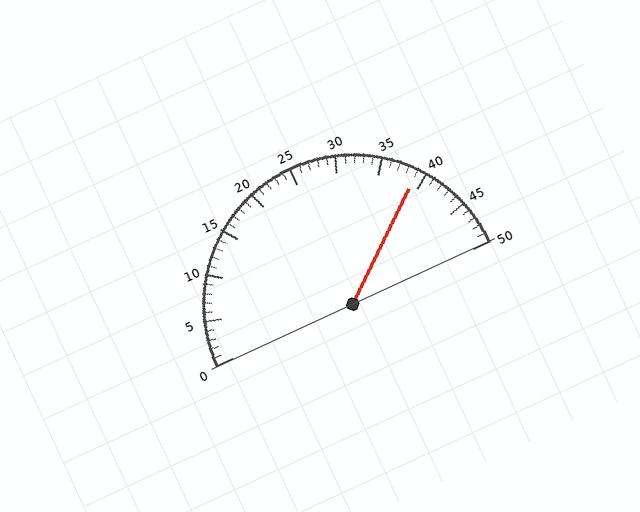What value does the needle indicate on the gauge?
The needle indicates approximately 39.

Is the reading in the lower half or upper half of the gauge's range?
The reading is in the upper half of the range (0 to 50).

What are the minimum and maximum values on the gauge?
The gauge ranges from 0 to 50.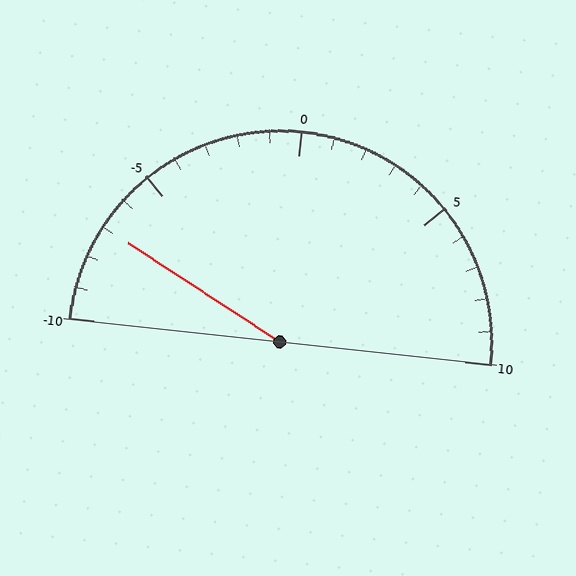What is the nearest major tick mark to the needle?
The nearest major tick mark is -5.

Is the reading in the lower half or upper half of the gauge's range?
The reading is in the lower half of the range (-10 to 10).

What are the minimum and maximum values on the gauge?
The gauge ranges from -10 to 10.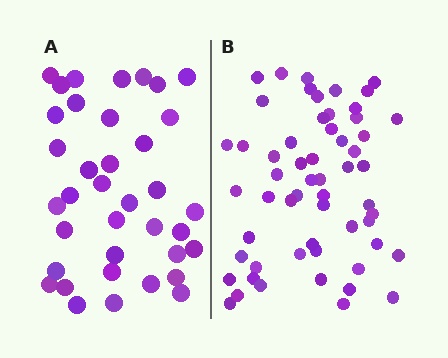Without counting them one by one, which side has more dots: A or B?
Region B (the right region) has more dots.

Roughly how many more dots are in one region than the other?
Region B has approximately 20 more dots than region A.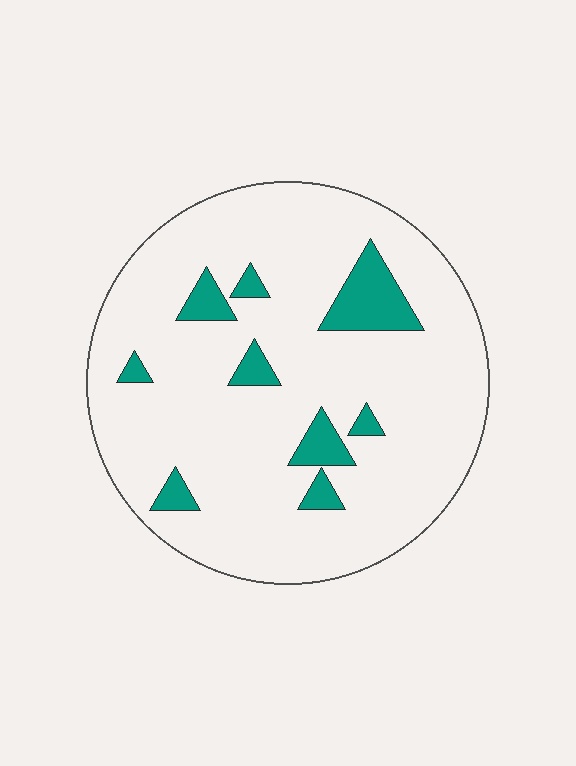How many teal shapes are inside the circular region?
9.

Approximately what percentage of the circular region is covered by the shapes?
Approximately 10%.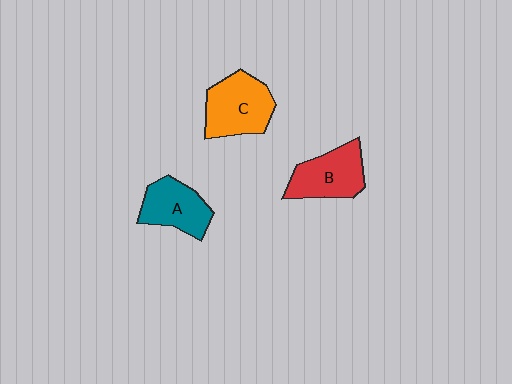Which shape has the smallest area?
Shape A (teal).